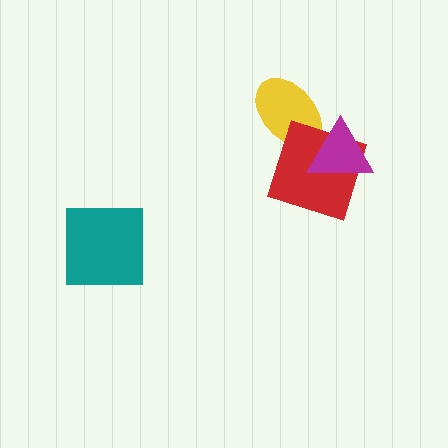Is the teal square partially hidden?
No, no other shape covers it.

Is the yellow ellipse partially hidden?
Yes, it is partially covered by another shape.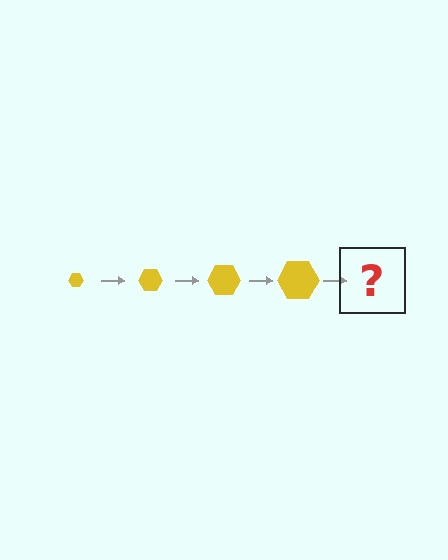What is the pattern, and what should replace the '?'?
The pattern is that the hexagon gets progressively larger each step. The '?' should be a yellow hexagon, larger than the previous one.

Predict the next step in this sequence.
The next step is a yellow hexagon, larger than the previous one.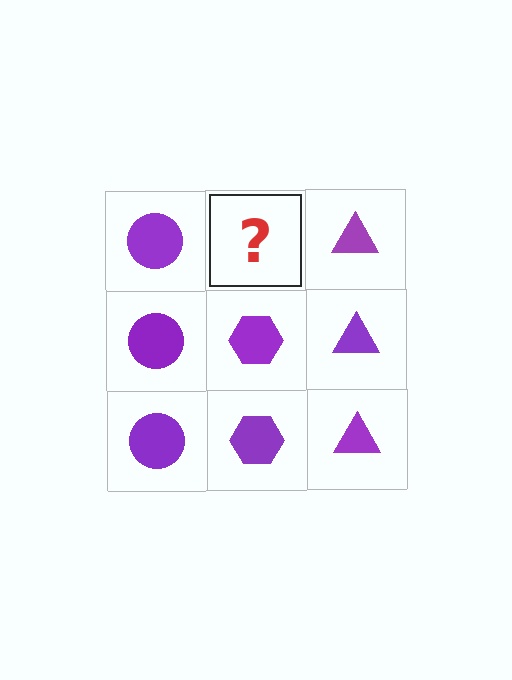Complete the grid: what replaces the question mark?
The question mark should be replaced with a purple hexagon.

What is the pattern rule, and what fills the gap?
The rule is that each column has a consistent shape. The gap should be filled with a purple hexagon.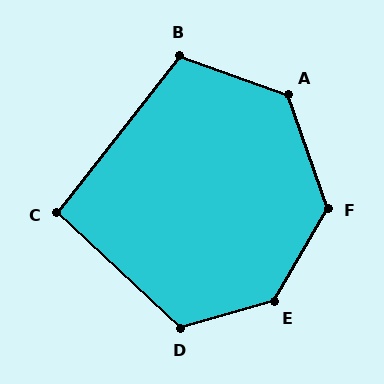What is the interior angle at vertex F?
Approximately 131 degrees (obtuse).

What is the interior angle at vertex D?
Approximately 121 degrees (obtuse).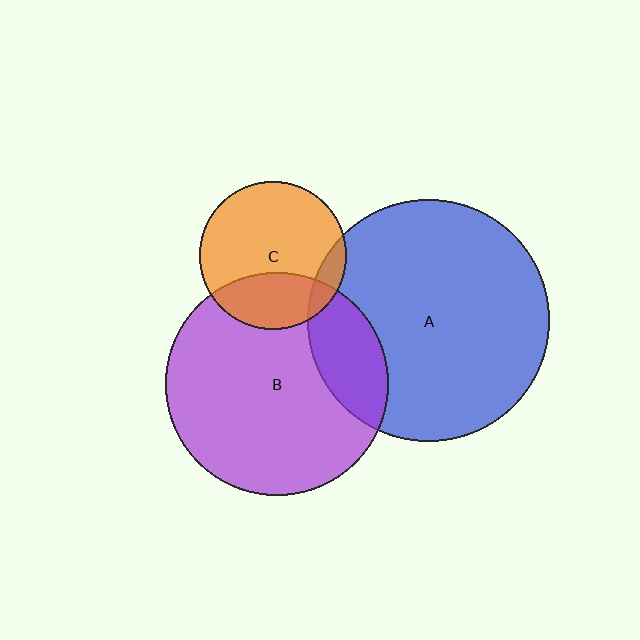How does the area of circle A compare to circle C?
Approximately 2.7 times.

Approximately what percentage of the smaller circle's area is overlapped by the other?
Approximately 10%.